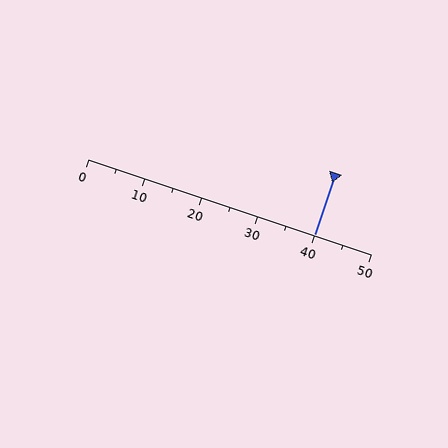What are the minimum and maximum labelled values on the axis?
The axis runs from 0 to 50.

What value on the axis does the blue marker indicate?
The marker indicates approximately 40.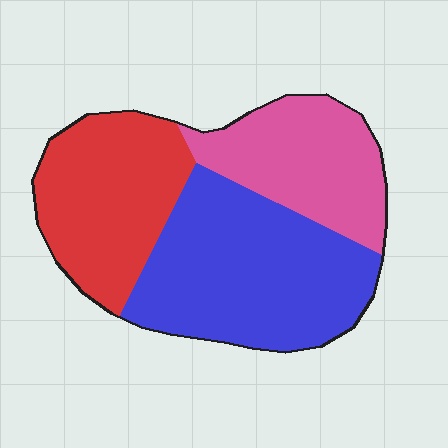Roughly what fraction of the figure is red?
Red covers around 30% of the figure.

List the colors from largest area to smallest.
From largest to smallest: blue, red, pink.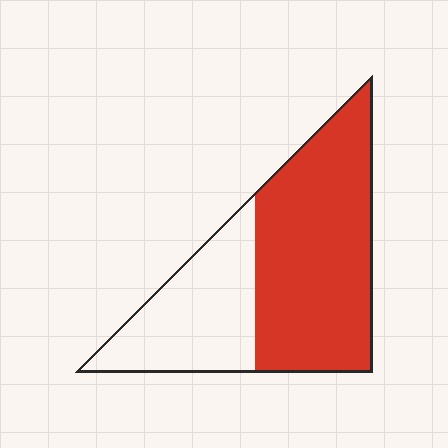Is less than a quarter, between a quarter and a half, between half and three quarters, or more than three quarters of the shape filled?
Between half and three quarters.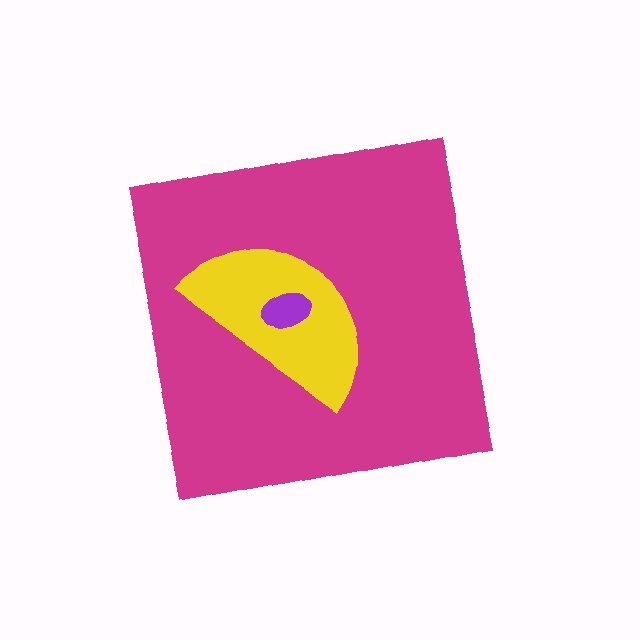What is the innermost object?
The purple ellipse.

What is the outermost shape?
The magenta square.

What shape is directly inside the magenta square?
The yellow semicircle.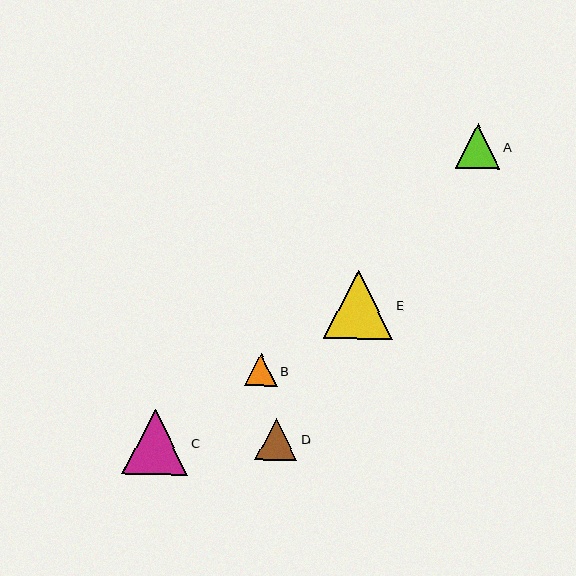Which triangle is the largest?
Triangle E is the largest with a size of approximately 69 pixels.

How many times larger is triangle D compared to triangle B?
Triangle D is approximately 1.3 times the size of triangle B.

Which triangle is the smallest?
Triangle B is the smallest with a size of approximately 32 pixels.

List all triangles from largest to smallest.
From largest to smallest: E, C, A, D, B.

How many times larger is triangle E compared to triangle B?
Triangle E is approximately 2.1 times the size of triangle B.